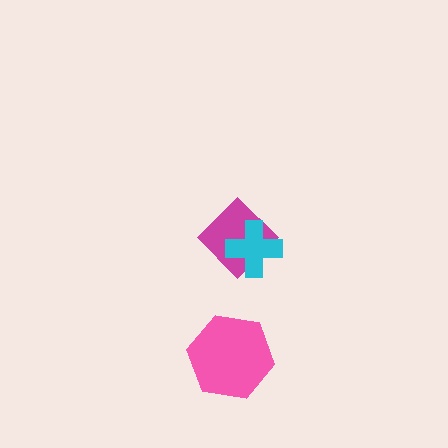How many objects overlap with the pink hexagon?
0 objects overlap with the pink hexagon.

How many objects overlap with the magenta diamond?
1 object overlaps with the magenta diamond.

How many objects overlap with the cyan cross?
1 object overlaps with the cyan cross.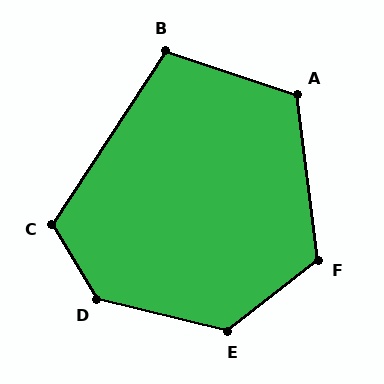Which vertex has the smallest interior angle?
B, at approximately 105 degrees.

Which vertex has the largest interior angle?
D, at approximately 135 degrees.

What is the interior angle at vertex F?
Approximately 121 degrees (obtuse).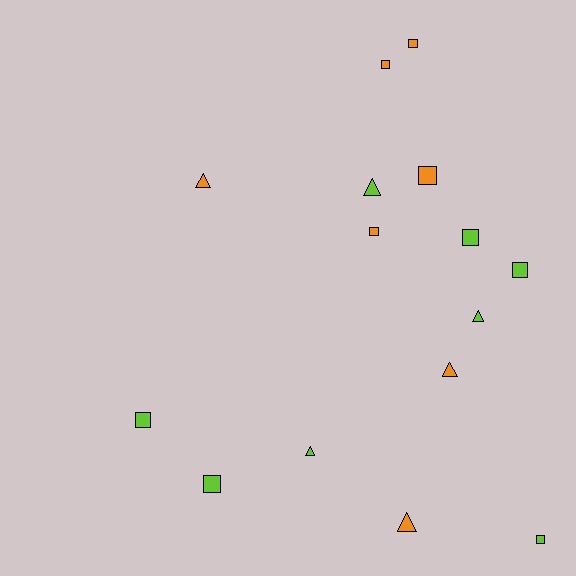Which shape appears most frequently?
Square, with 9 objects.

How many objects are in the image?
There are 15 objects.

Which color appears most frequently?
Lime, with 8 objects.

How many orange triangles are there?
There are 3 orange triangles.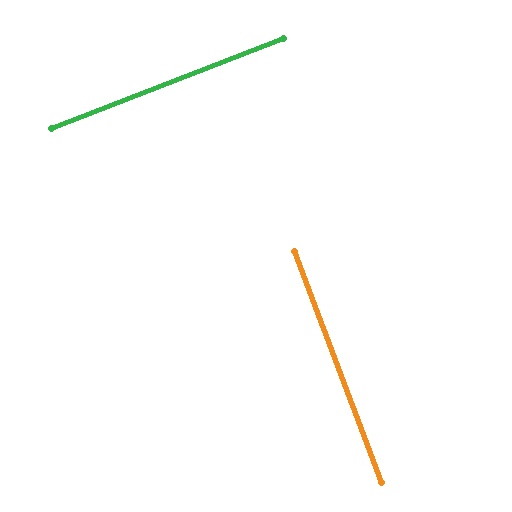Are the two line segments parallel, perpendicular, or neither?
Perpendicular — they meet at approximately 89°.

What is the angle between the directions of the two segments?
Approximately 89 degrees.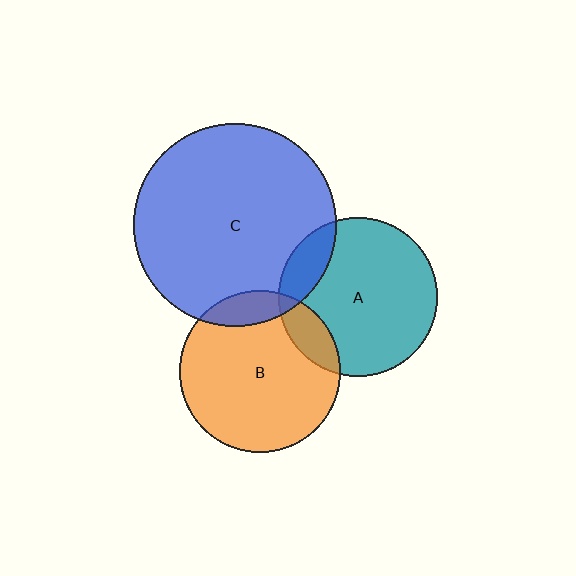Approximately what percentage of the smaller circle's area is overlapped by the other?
Approximately 15%.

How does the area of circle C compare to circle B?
Approximately 1.6 times.